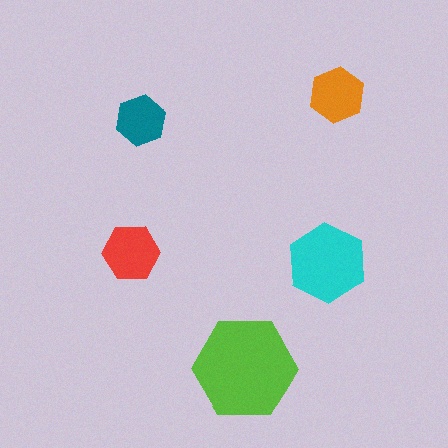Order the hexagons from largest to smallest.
the lime one, the cyan one, the red one, the orange one, the teal one.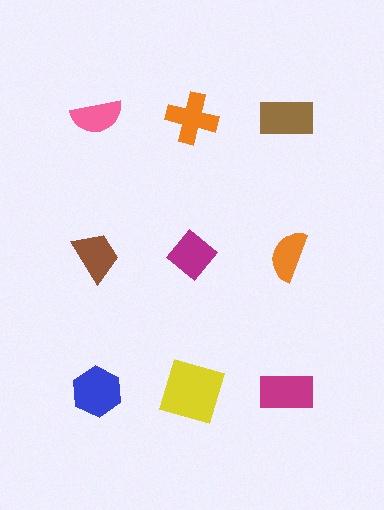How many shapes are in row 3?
3 shapes.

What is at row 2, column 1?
A brown trapezoid.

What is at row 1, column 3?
A brown rectangle.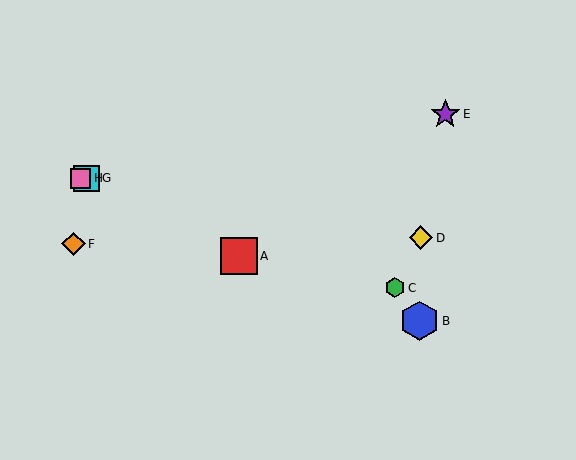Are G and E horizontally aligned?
No, G is at y≈178 and E is at y≈114.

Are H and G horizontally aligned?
Yes, both are at y≈178.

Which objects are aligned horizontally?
Objects G, H are aligned horizontally.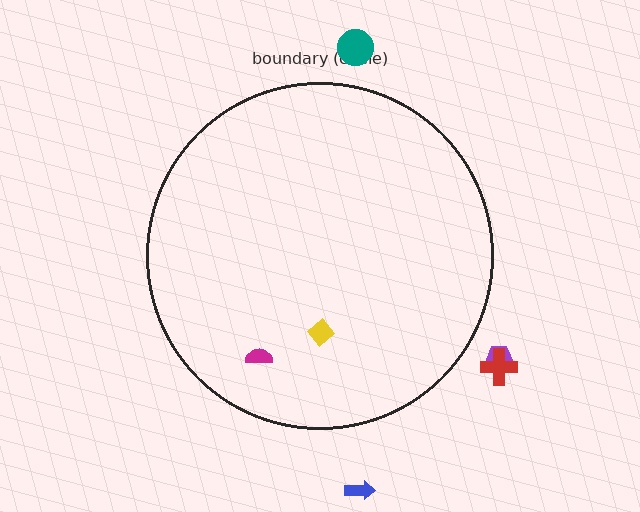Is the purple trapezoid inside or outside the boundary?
Outside.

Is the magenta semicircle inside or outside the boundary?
Inside.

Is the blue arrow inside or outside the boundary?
Outside.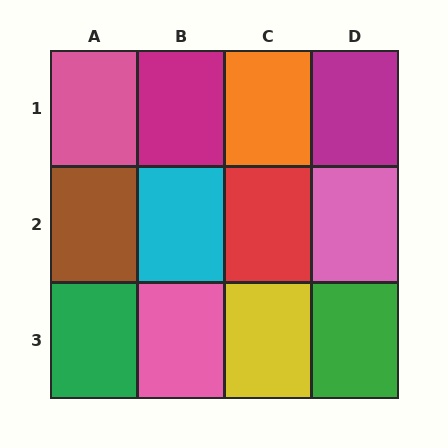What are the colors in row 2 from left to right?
Brown, cyan, red, pink.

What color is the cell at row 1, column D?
Magenta.